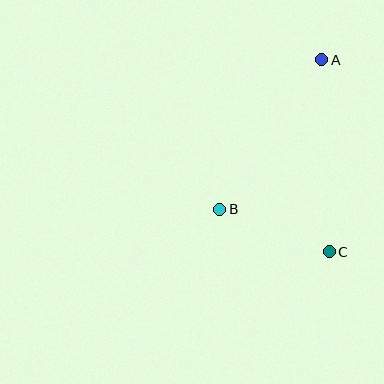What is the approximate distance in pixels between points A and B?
The distance between A and B is approximately 181 pixels.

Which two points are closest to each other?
Points B and C are closest to each other.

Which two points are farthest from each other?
Points A and C are farthest from each other.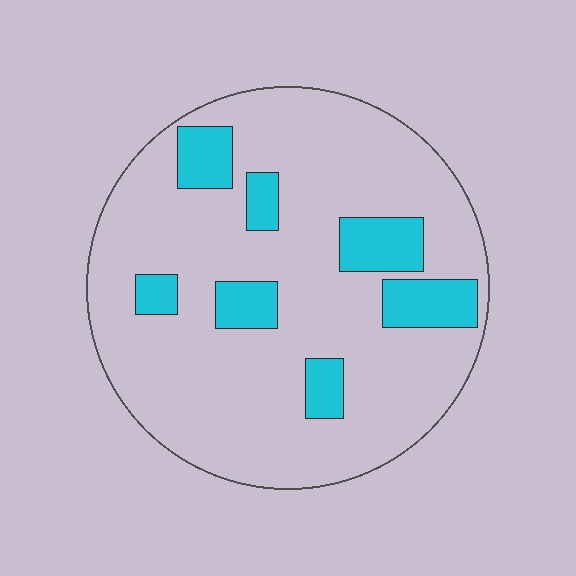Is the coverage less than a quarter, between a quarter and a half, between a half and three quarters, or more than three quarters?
Less than a quarter.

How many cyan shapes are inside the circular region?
7.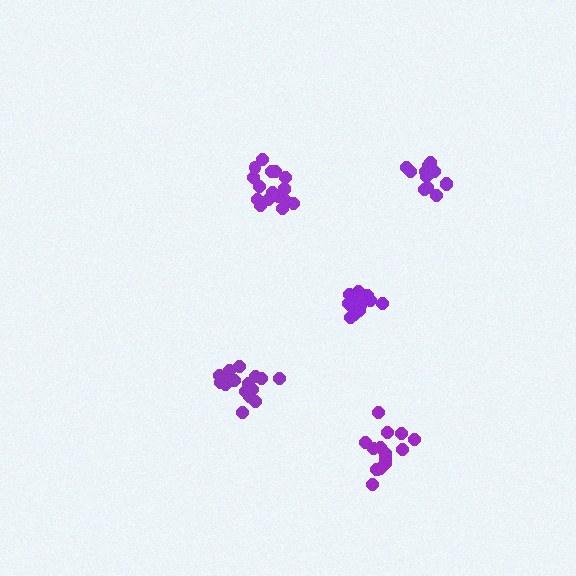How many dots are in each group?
Group 1: 17 dots, Group 2: 12 dots, Group 3: 17 dots, Group 4: 17 dots, Group 5: 17 dots (80 total).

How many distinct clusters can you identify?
There are 5 distinct clusters.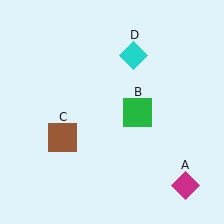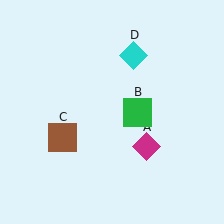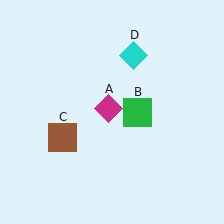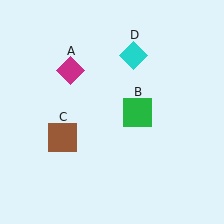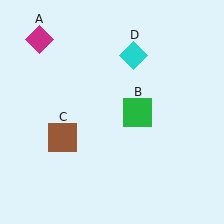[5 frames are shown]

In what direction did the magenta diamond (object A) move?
The magenta diamond (object A) moved up and to the left.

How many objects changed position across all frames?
1 object changed position: magenta diamond (object A).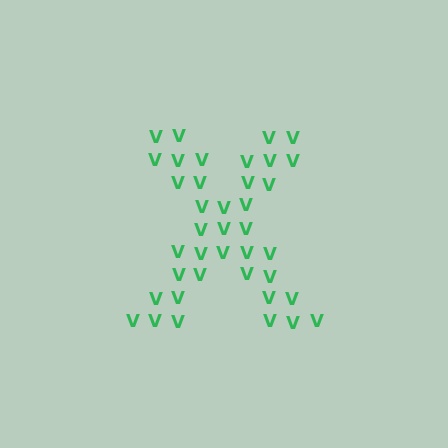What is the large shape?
The large shape is the letter X.